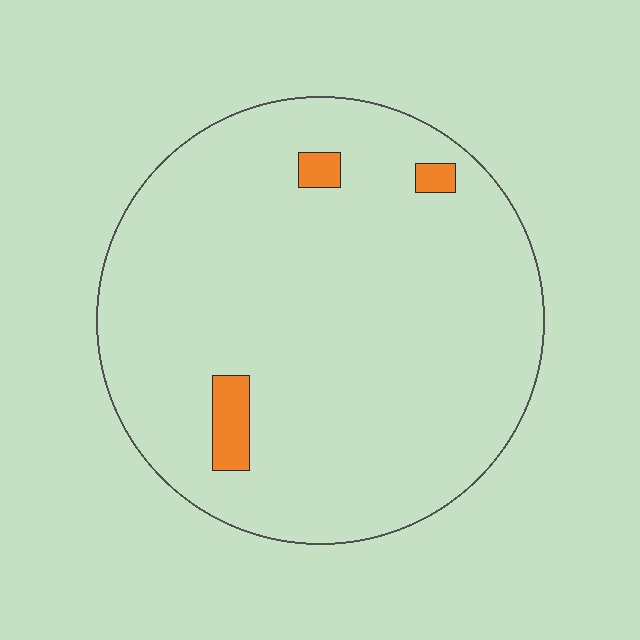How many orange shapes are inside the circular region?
3.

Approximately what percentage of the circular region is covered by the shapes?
Approximately 5%.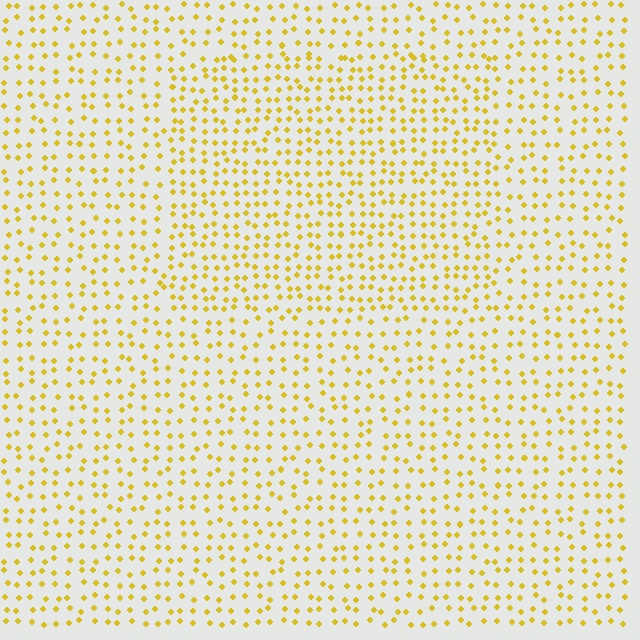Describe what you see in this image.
The image contains small yellow elements arranged at two different densities. A rectangle-shaped region is visible where the elements are more densely packed than the surrounding area.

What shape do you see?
I see a rectangle.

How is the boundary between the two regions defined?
The boundary is defined by a change in element density (approximately 1.4x ratio). All elements are the same color, size, and shape.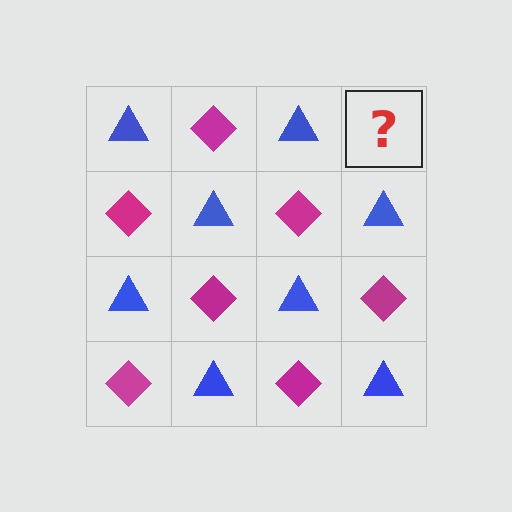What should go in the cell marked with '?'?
The missing cell should contain a magenta diamond.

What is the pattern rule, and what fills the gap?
The rule is that it alternates blue triangle and magenta diamond in a checkerboard pattern. The gap should be filled with a magenta diamond.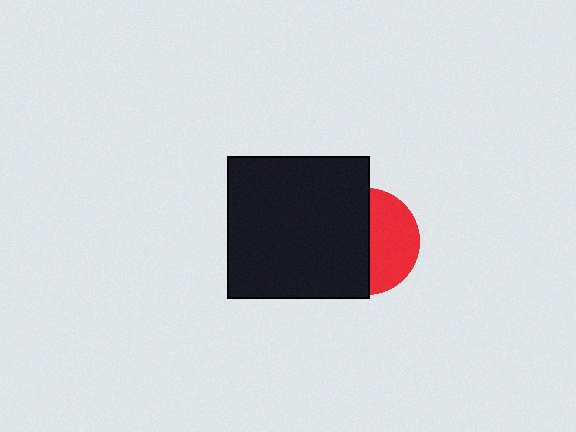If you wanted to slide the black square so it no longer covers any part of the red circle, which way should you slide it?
Slide it left — that is the most direct way to separate the two shapes.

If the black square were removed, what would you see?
You would see the complete red circle.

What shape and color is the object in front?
The object in front is a black square.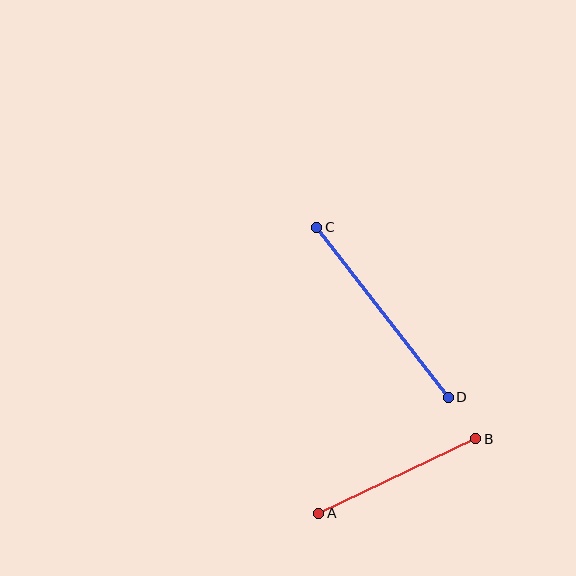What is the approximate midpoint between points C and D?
The midpoint is at approximately (382, 312) pixels.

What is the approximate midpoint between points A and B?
The midpoint is at approximately (397, 476) pixels.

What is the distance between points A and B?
The distance is approximately 174 pixels.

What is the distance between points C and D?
The distance is approximately 215 pixels.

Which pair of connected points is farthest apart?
Points C and D are farthest apart.